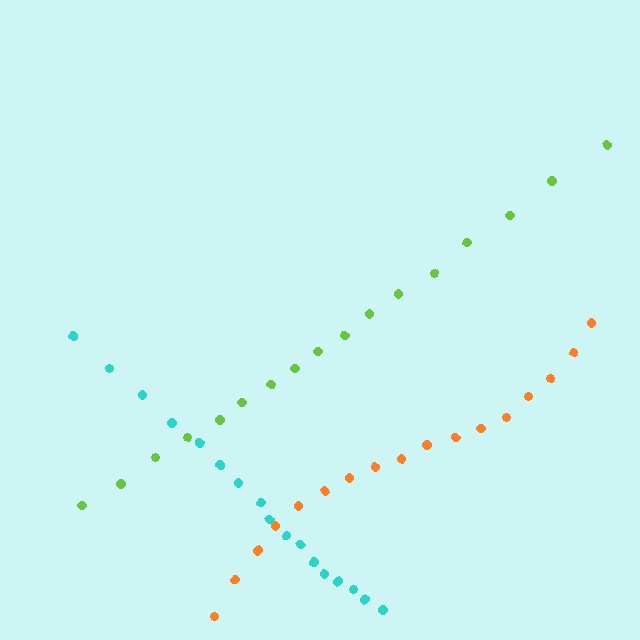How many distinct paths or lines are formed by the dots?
There are 3 distinct paths.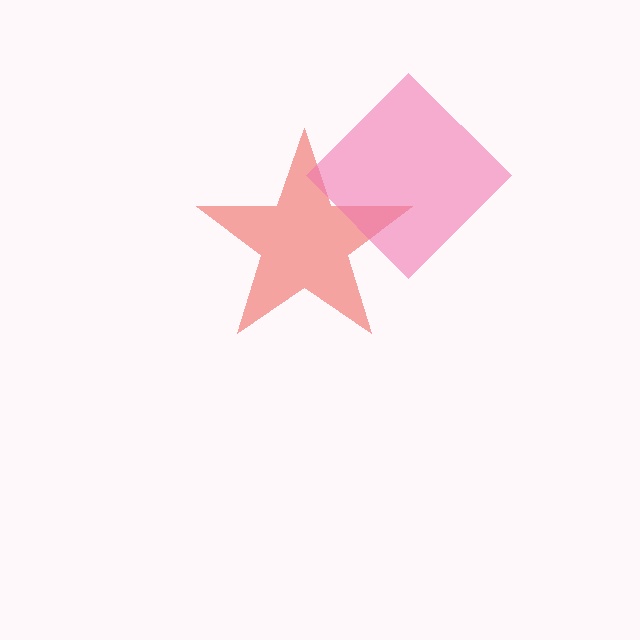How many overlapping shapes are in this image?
There are 2 overlapping shapes in the image.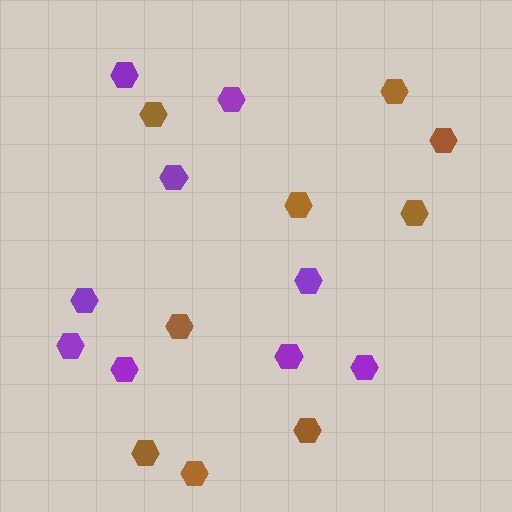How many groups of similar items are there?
There are 2 groups: one group of purple hexagons (9) and one group of brown hexagons (9).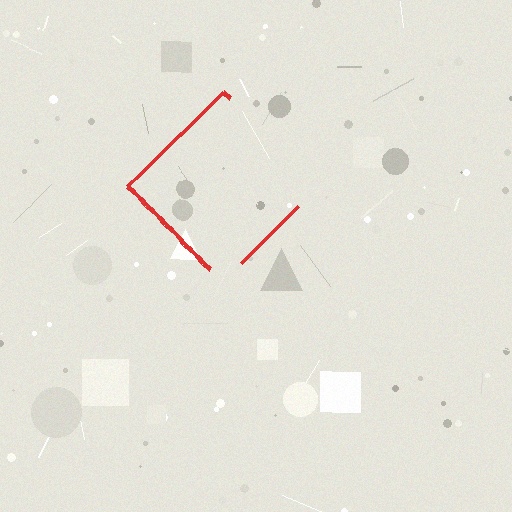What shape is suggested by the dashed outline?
The dashed outline suggests a diamond.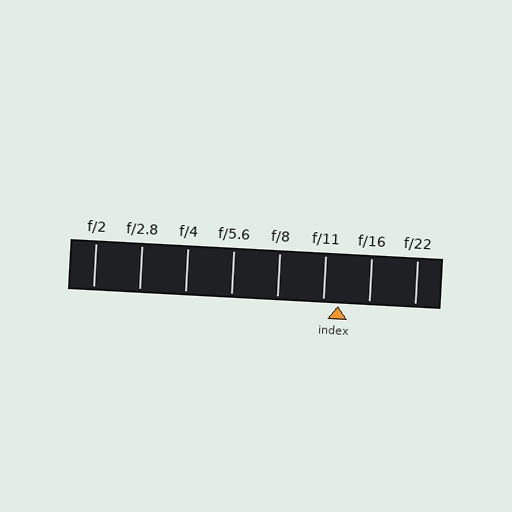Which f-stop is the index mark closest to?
The index mark is closest to f/11.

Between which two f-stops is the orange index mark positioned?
The index mark is between f/11 and f/16.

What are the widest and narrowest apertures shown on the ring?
The widest aperture shown is f/2 and the narrowest is f/22.